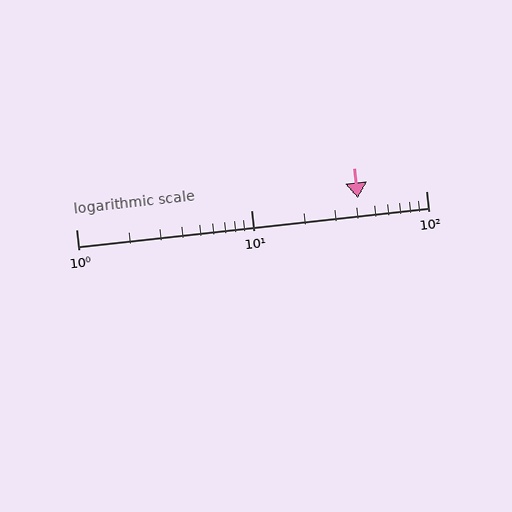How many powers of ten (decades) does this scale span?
The scale spans 2 decades, from 1 to 100.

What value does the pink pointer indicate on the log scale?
The pointer indicates approximately 41.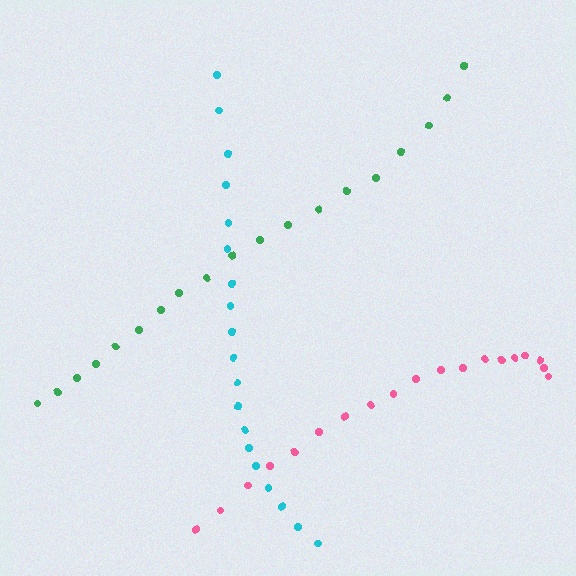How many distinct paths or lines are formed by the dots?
There are 3 distinct paths.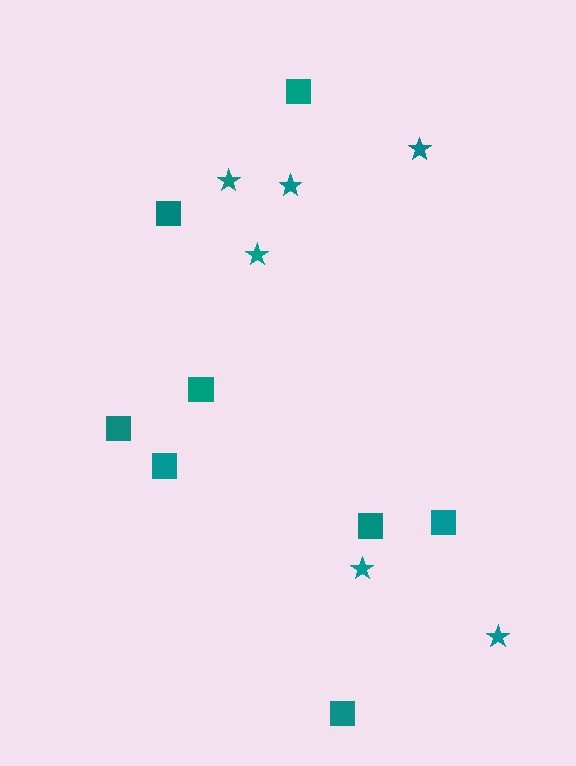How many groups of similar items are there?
There are 2 groups: one group of stars (6) and one group of squares (8).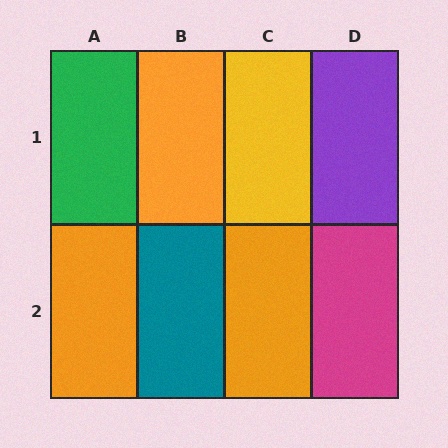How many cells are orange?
3 cells are orange.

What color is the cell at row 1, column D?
Purple.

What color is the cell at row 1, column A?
Green.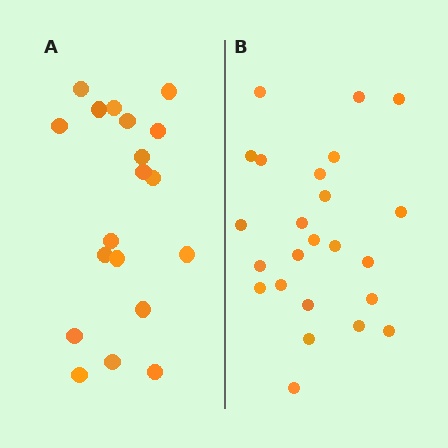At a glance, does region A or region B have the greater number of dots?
Region B (the right region) has more dots.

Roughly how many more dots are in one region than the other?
Region B has about 5 more dots than region A.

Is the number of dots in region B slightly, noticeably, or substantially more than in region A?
Region B has noticeably more, but not dramatically so. The ratio is roughly 1.3 to 1.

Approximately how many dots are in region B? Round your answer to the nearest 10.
About 20 dots. (The exact count is 24, which rounds to 20.)